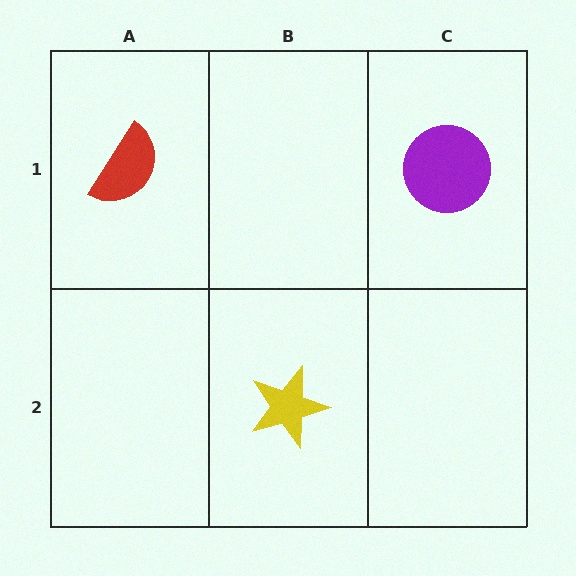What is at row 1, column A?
A red semicircle.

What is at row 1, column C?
A purple circle.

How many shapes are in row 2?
1 shape.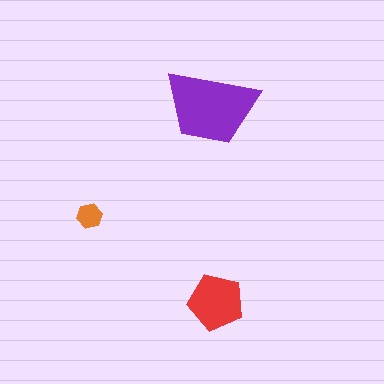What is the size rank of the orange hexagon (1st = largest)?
3rd.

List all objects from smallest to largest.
The orange hexagon, the red pentagon, the purple trapezoid.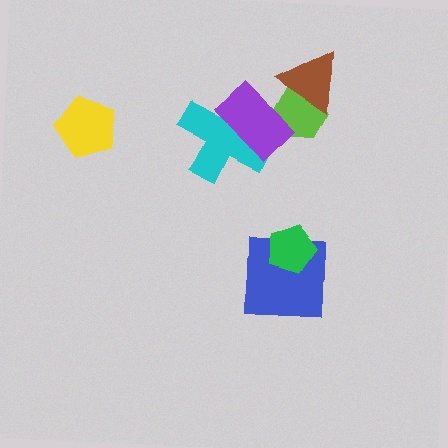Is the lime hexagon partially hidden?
Yes, it is partially covered by another shape.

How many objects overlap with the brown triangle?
1 object overlaps with the brown triangle.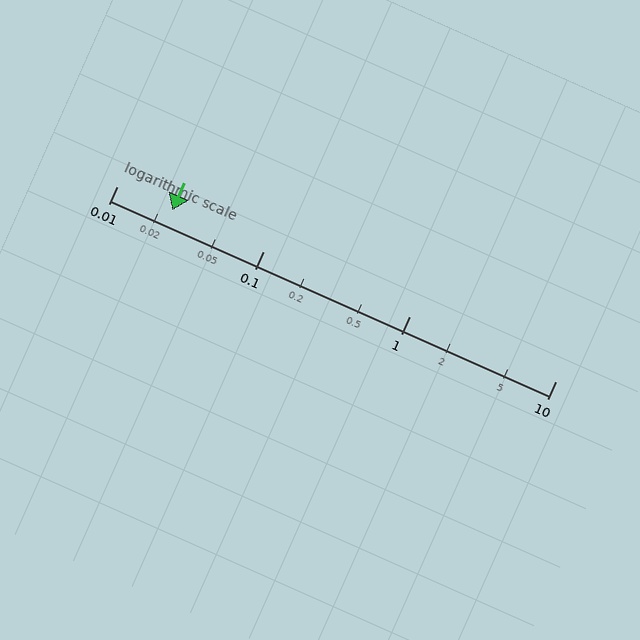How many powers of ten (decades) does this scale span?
The scale spans 3 decades, from 0.01 to 10.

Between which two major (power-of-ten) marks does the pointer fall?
The pointer is between 0.01 and 0.1.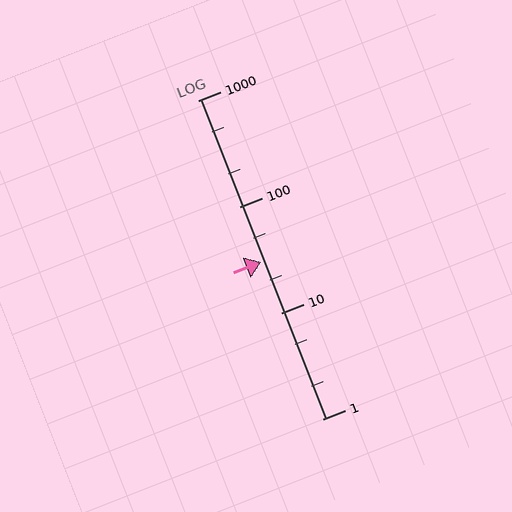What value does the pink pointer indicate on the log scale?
The pointer indicates approximately 30.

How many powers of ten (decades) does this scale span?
The scale spans 3 decades, from 1 to 1000.